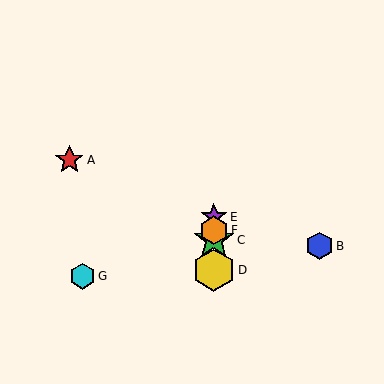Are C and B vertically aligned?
No, C is at x≈214 and B is at x≈319.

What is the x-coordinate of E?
Object E is at x≈214.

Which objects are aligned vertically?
Objects C, D, E, F are aligned vertically.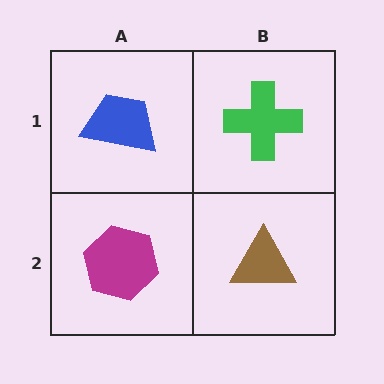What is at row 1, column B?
A green cross.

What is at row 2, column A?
A magenta hexagon.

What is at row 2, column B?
A brown triangle.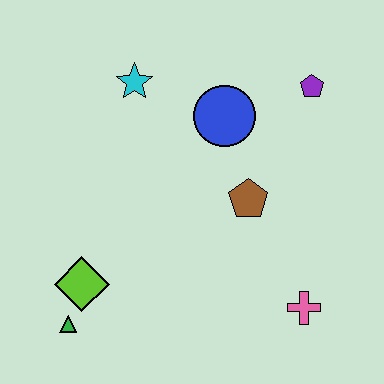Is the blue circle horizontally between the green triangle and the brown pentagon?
Yes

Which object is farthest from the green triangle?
The purple pentagon is farthest from the green triangle.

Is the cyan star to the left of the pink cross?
Yes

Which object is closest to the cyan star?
The blue circle is closest to the cyan star.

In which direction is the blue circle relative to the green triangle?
The blue circle is above the green triangle.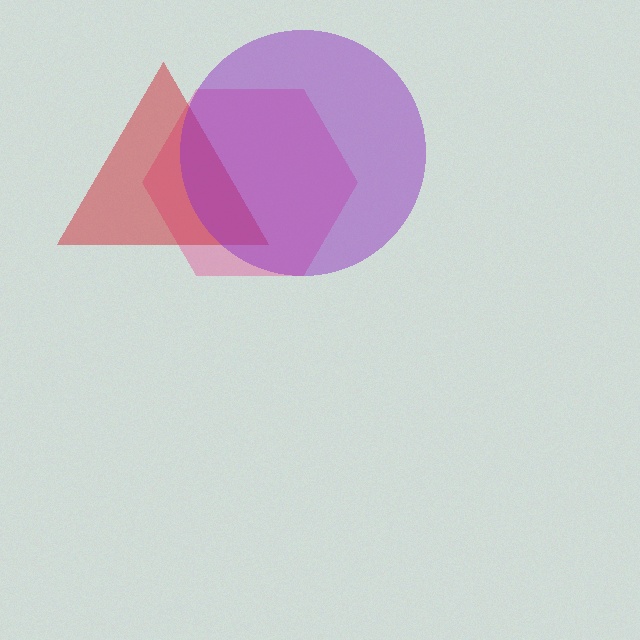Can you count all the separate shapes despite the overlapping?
Yes, there are 3 separate shapes.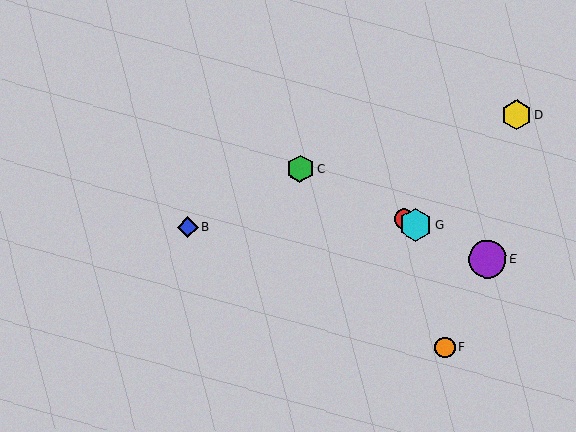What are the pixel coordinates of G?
Object G is at (415, 225).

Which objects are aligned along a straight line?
Objects A, C, E, G are aligned along a straight line.